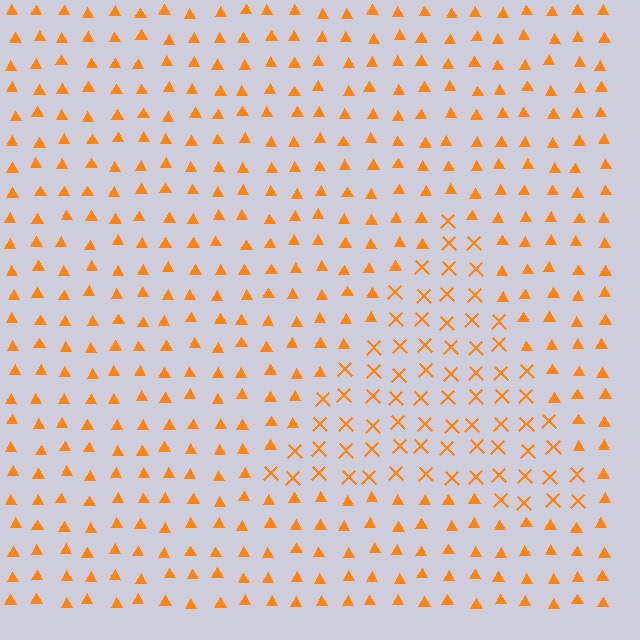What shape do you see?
I see a triangle.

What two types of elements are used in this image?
The image uses X marks inside the triangle region and triangles outside it.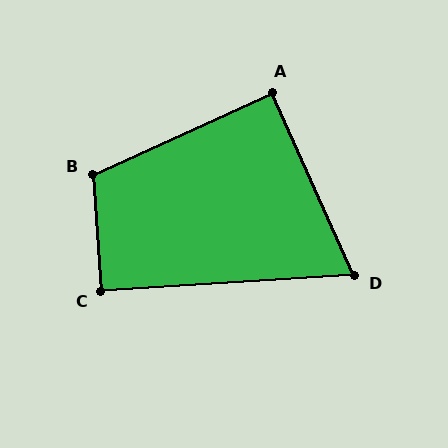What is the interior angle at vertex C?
Approximately 90 degrees (approximately right).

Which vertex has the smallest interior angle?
D, at approximately 69 degrees.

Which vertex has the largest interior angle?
B, at approximately 111 degrees.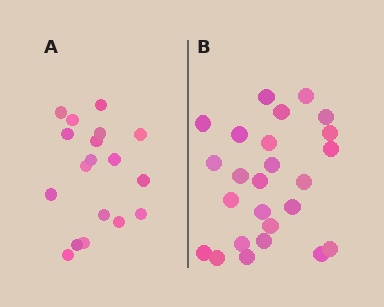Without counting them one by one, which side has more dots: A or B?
Region B (the right region) has more dots.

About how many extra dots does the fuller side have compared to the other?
Region B has roughly 8 or so more dots than region A.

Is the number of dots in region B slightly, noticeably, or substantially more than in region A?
Region B has noticeably more, but not dramatically so. The ratio is roughly 1.4 to 1.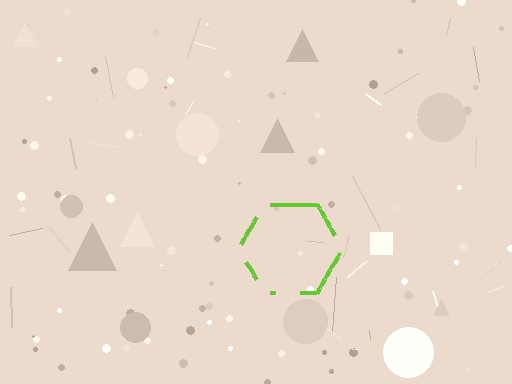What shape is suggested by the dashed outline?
The dashed outline suggests a hexagon.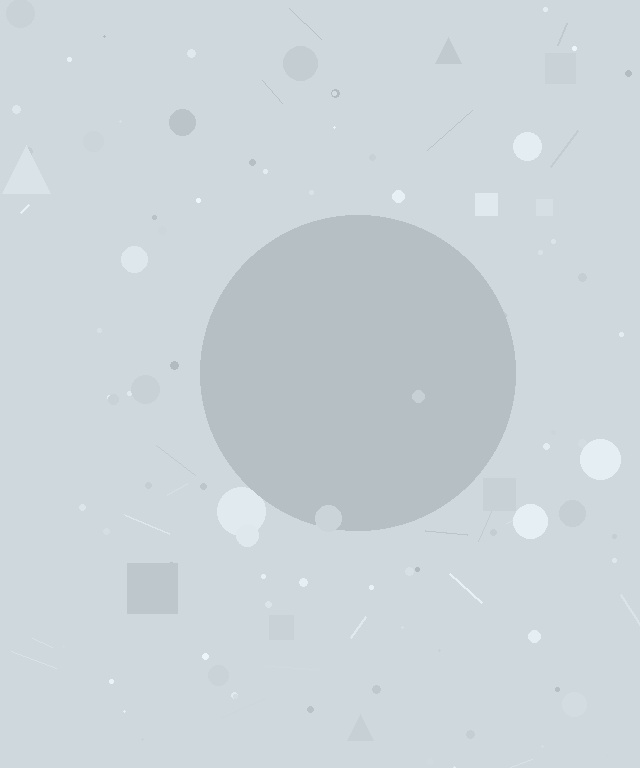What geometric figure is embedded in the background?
A circle is embedded in the background.